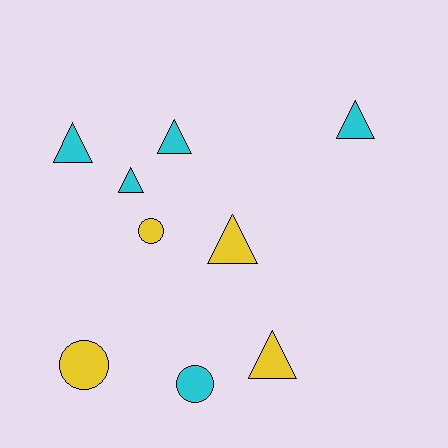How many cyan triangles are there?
There are 4 cyan triangles.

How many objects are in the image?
There are 9 objects.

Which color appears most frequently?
Cyan, with 5 objects.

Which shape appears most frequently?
Triangle, with 6 objects.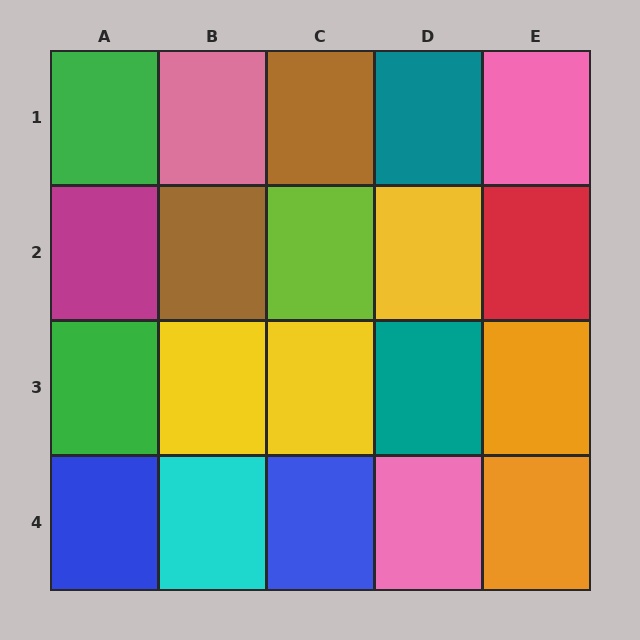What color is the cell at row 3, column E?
Orange.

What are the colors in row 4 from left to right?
Blue, cyan, blue, pink, orange.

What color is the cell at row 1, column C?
Brown.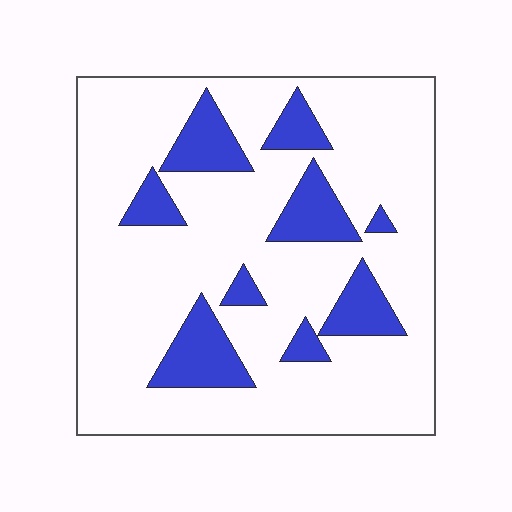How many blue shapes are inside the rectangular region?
9.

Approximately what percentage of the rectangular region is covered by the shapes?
Approximately 20%.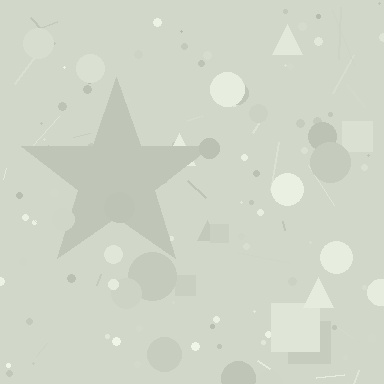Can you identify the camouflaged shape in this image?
The camouflaged shape is a star.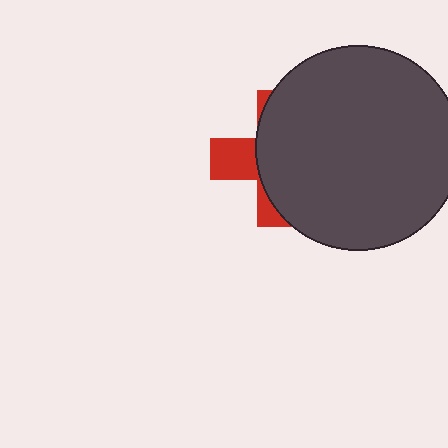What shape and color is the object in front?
The object in front is a dark gray circle.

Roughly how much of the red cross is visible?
A small part of it is visible (roughly 30%).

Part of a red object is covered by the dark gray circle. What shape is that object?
It is a cross.